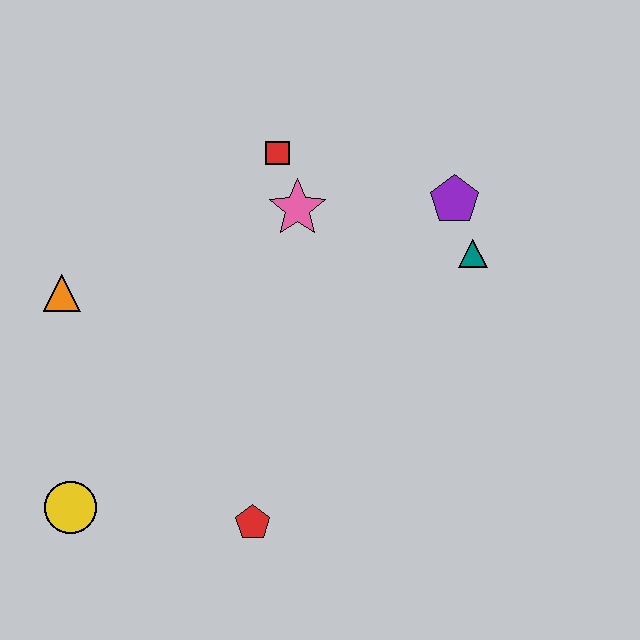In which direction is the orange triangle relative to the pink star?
The orange triangle is to the left of the pink star.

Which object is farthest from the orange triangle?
The teal triangle is farthest from the orange triangle.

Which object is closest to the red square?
The pink star is closest to the red square.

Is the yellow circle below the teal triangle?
Yes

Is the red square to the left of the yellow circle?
No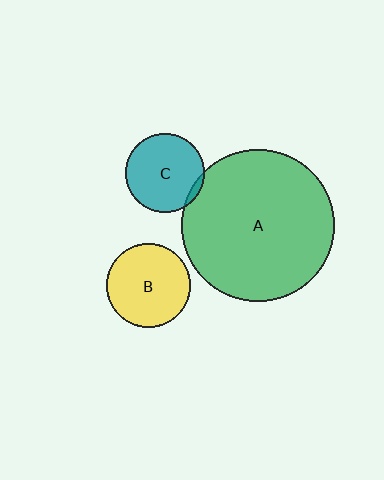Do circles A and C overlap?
Yes.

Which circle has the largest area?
Circle A (green).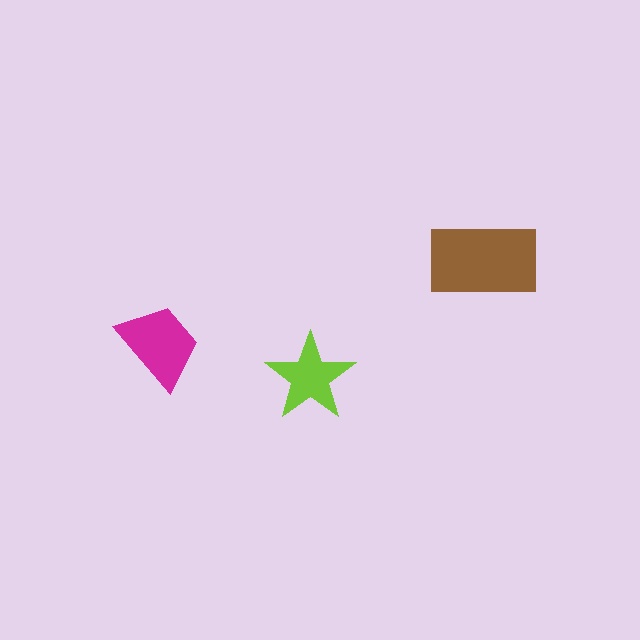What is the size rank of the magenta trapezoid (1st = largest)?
2nd.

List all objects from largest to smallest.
The brown rectangle, the magenta trapezoid, the lime star.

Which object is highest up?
The brown rectangle is topmost.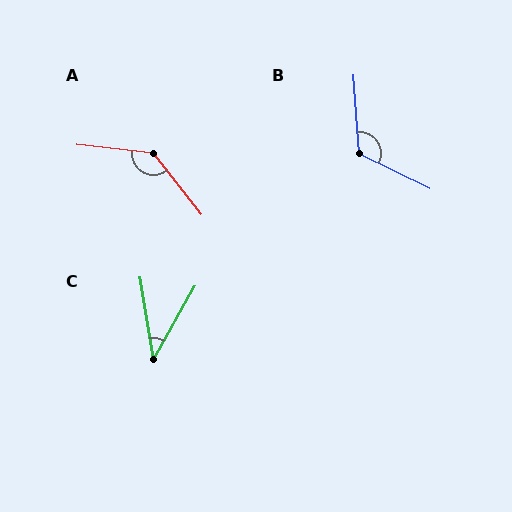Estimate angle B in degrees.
Approximately 121 degrees.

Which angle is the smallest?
C, at approximately 39 degrees.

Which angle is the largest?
A, at approximately 135 degrees.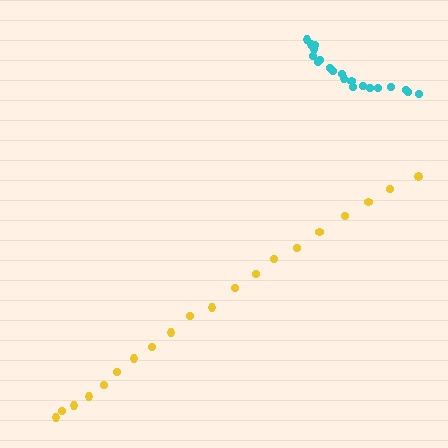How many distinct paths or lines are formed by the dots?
There are 2 distinct paths.